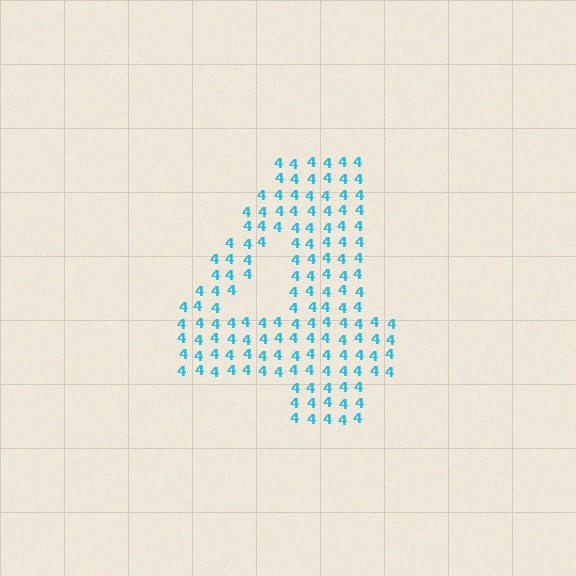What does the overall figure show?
The overall figure shows the digit 4.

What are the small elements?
The small elements are digit 4's.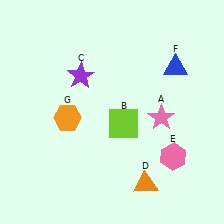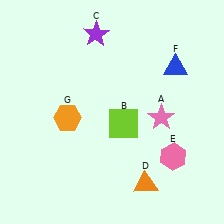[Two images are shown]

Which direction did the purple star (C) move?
The purple star (C) moved up.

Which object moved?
The purple star (C) moved up.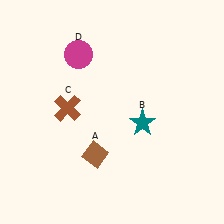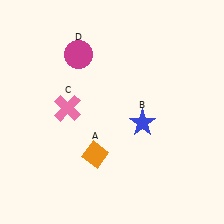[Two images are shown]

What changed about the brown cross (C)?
In Image 1, C is brown. In Image 2, it changed to pink.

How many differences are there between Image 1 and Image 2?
There are 3 differences between the two images.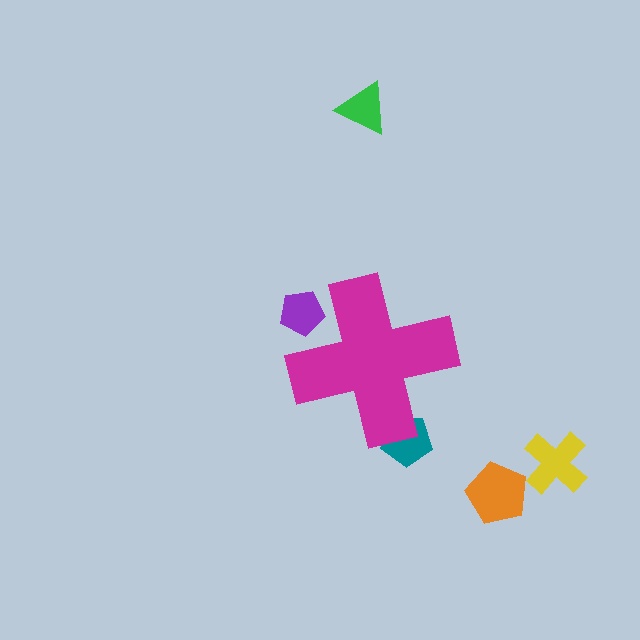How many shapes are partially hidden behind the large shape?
2 shapes are partially hidden.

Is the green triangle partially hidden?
No, the green triangle is fully visible.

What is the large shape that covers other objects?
A magenta cross.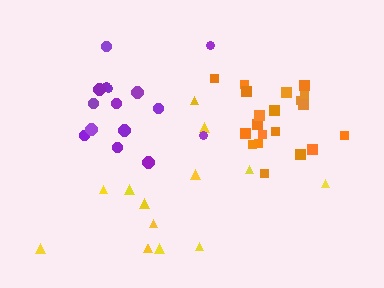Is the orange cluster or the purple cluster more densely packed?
Orange.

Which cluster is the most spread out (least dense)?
Yellow.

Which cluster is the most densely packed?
Orange.